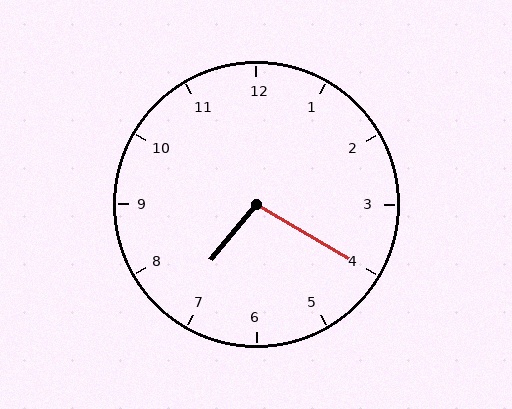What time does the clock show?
7:20.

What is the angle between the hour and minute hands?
Approximately 100 degrees.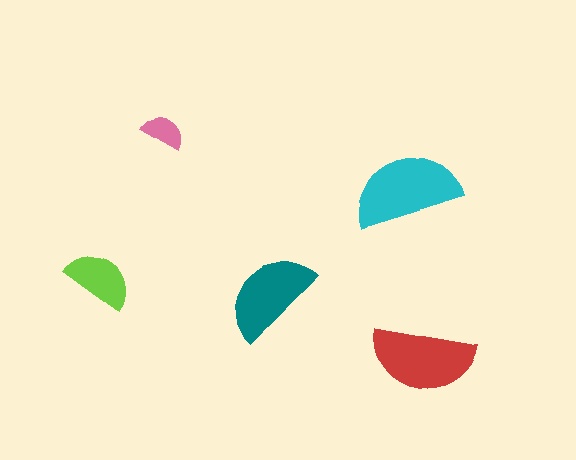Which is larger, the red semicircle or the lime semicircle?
The red one.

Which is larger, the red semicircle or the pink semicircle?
The red one.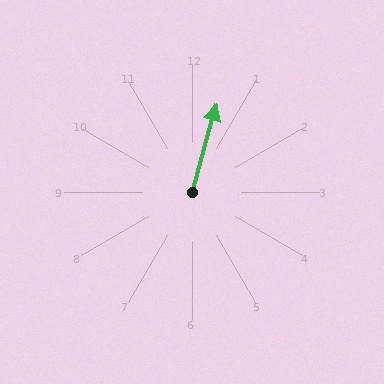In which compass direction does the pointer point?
North.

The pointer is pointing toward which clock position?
Roughly 1 o'clock.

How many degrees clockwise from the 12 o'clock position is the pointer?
Approximately 16 degrees.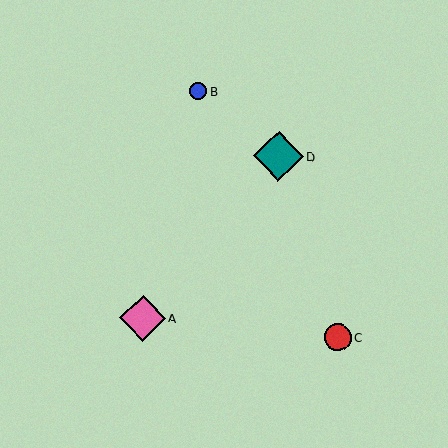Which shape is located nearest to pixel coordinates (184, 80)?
The blue circle (labeled B) at (198, 91) is nearest to that location.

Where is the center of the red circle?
The center of the red circle is at (338, 337).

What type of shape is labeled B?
Shape B is a blue circle.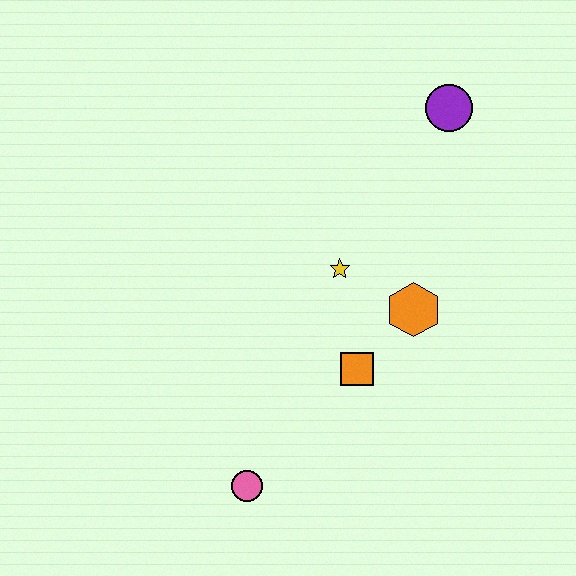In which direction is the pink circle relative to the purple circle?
The pink circle is below the purple circle.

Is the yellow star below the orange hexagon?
No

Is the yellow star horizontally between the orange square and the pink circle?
Yes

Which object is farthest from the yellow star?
The pink circle is farthest from the yellow star.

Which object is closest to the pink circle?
The orange square is closest to the pink circle.